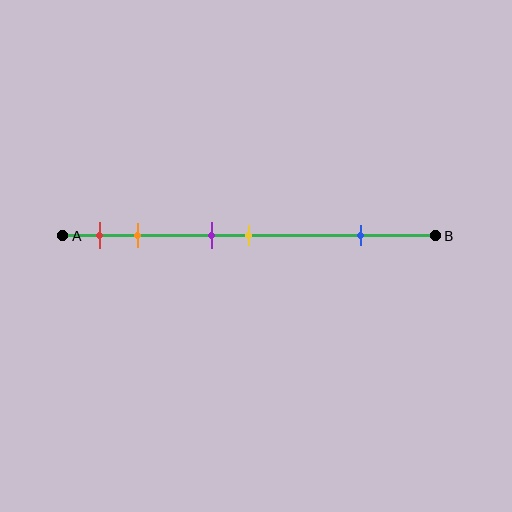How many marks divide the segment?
There are 5 marks dividing the segment.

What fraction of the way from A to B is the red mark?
The red mark is approximately 10% (0.1) of the way from A to B.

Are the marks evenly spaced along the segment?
No, the marks are not evenly spaced.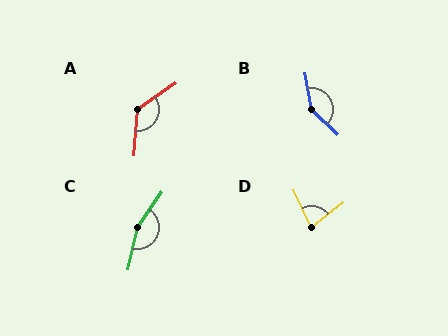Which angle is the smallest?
D, at approximately 76 degrees.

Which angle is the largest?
C, at approximately 158 degrees.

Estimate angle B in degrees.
Approximately 143 degrees.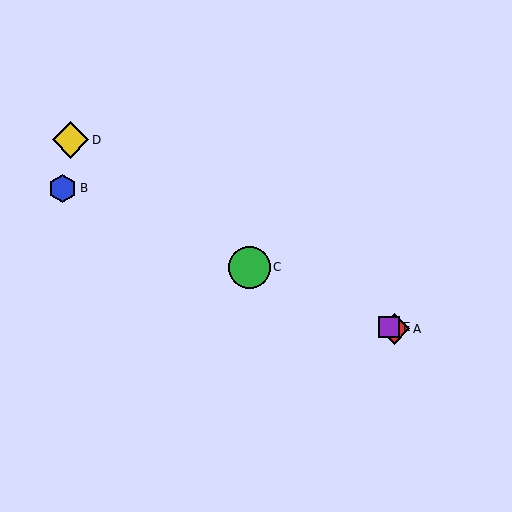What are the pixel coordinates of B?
Object B is at (63, 188).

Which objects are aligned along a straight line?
Objects A, B, C, E are aligned along a straight line.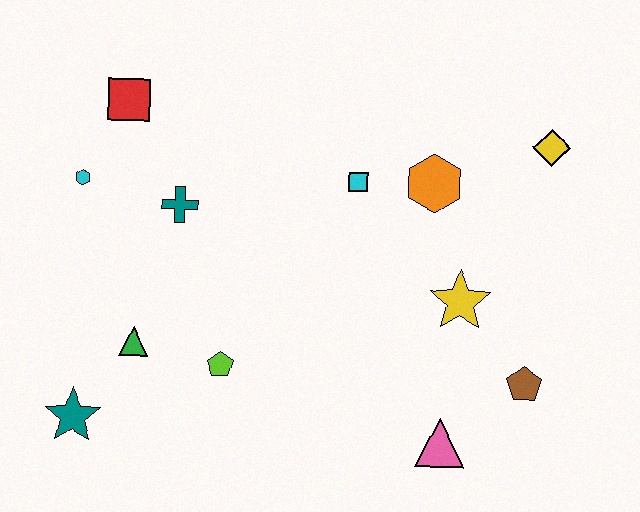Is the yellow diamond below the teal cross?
No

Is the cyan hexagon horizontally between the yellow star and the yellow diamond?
No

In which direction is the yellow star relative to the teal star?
The yellow star is to the right of the teal star.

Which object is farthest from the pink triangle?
The red square is farthest from the pink triangle.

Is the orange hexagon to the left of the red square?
No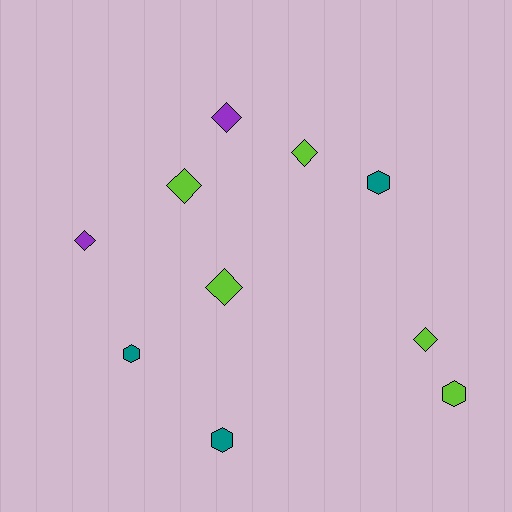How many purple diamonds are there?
There are 2 purple diamonds.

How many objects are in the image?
There are 10 objects.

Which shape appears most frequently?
Diamond, with 6 objects.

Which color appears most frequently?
Lime, with 5 objects.